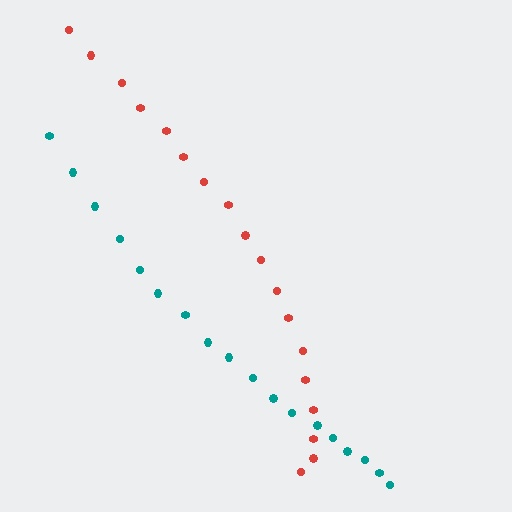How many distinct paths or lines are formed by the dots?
There are 2 distinct paths.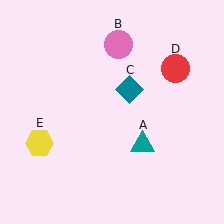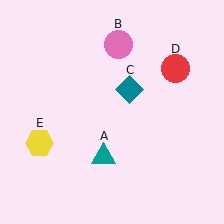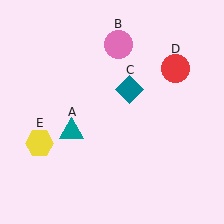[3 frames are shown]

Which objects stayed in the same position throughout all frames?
Pink circle (object B) and teal diamond (object C) and red circle (object D) and yellow hexagon (object E) remained stationary.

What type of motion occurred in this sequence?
The teal triangle (object A) rotated clockwise around the center of the scene.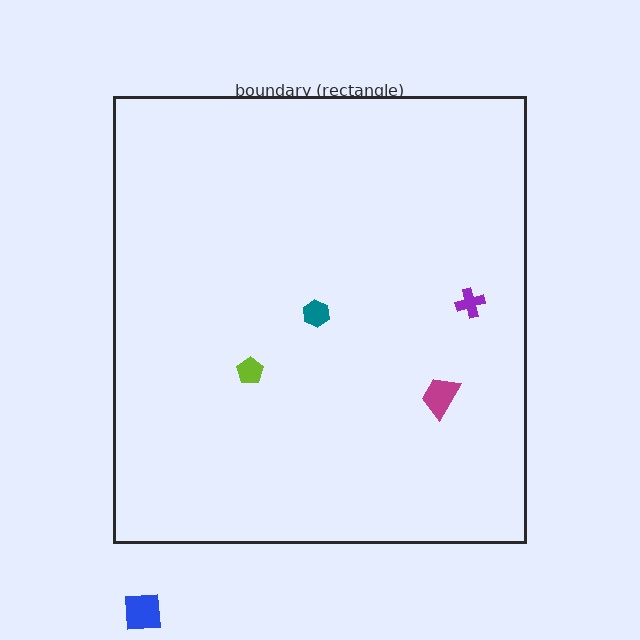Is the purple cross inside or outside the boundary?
Inside.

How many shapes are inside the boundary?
4 inside, 1 outside.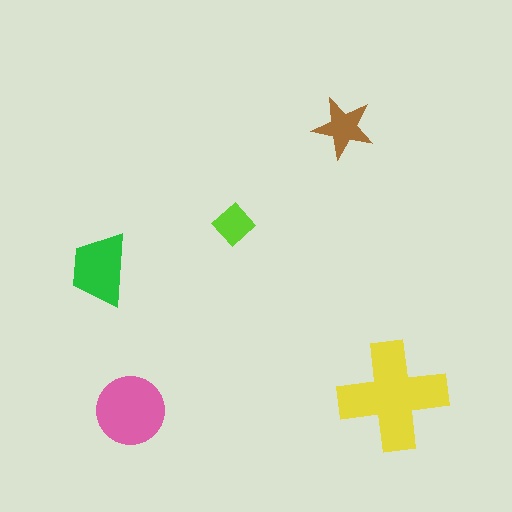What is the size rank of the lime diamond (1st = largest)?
5th.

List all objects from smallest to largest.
The lime diamond, the brown star, the green trapezoid, the pink circle, the yellow cross.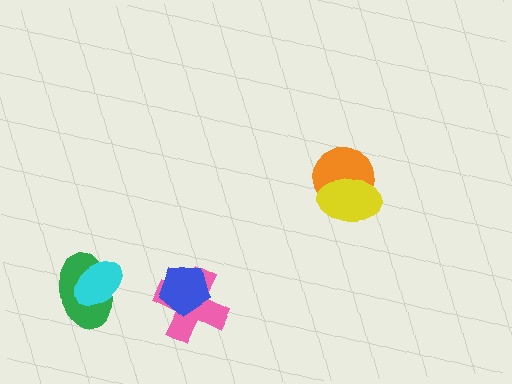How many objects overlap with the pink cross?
1 object overlaps with the pink cross.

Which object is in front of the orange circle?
The yellow ellipse is in front of the orange circle.